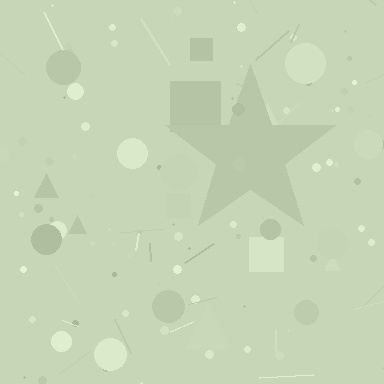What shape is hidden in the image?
A star is hidden in the image.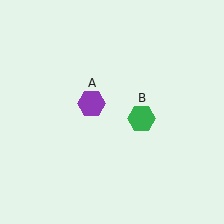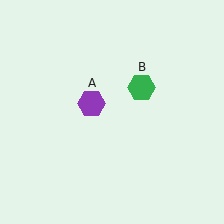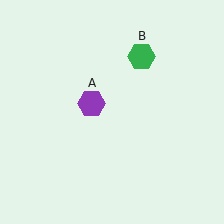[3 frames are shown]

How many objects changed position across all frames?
1 object changed position: green hexagon (object B).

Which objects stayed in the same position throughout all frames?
Purple hexagon (object A) remained stationary.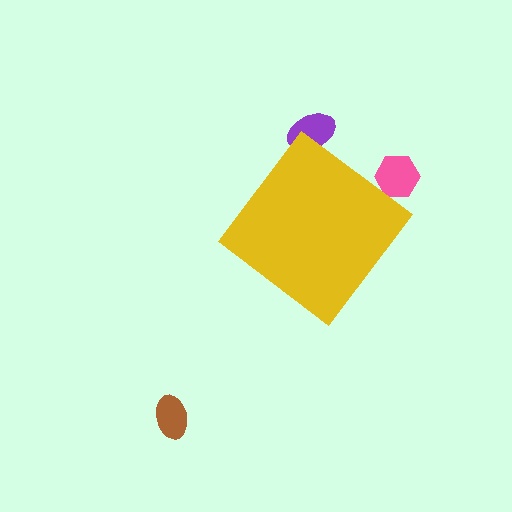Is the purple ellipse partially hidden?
Yes, the purple ellipse is partially hidden behind the yellow diamond.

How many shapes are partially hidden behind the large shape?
2 shapes are partially hidden.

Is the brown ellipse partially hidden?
No, the brown ellipse is fully visible.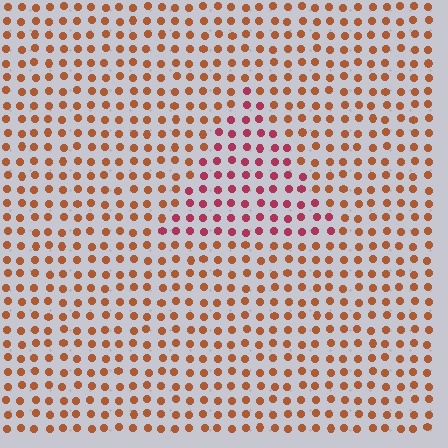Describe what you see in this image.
The image is filled with small brown elements in a uniform arrangement. A triangle-shaped region is visible where the elements are tinted to a slightly different hue, forming a subtle color boundary.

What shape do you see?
I see a triangle.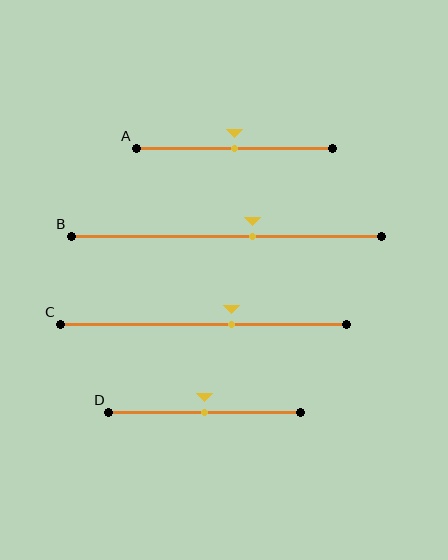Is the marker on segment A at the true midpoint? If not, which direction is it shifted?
Yes, the marker on segment A is at the true midpoint.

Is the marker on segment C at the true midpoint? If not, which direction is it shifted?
No, the marker on segment C is shifted to the right by about 10% of the segment length.